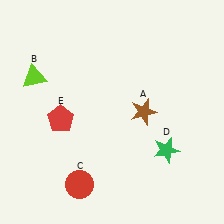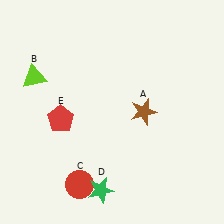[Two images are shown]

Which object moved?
The green star (D) moved left.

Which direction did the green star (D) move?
The green star (D) moved left.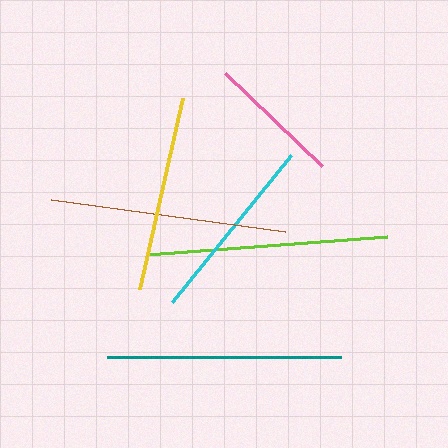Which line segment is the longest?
The lime line is the longest at approximately 240 pixels.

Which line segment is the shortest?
The pink line is the shortest at approximately 134 pixels.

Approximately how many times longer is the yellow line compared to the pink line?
The yellow line is approximately 1.5 times the length of the pink line.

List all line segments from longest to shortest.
From longest to shortest: lime, brown, teal, yellow, cyan, pink.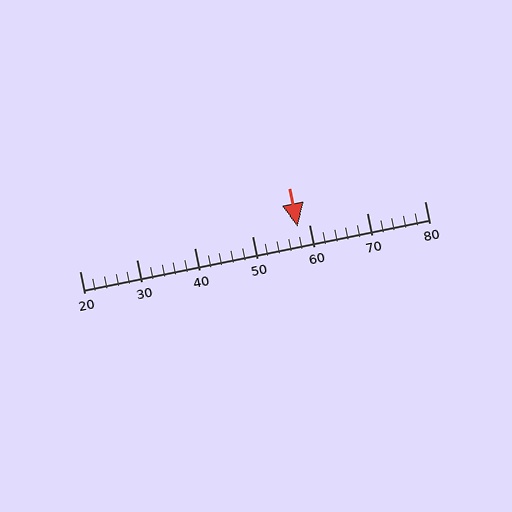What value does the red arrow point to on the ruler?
The red arrow points to approximately 58.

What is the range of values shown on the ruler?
The ruler shows values from 20 to 80.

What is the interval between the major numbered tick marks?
The major tick marks are spaced 10 units apart.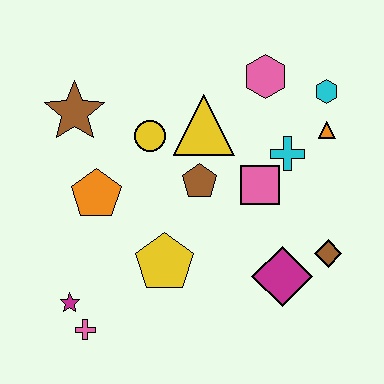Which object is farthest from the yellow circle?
The brown diamond is farthest from the yellow circle.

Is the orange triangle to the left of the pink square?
No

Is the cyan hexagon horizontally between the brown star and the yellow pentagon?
No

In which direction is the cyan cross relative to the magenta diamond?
The cyan cross is above the magenta diamond.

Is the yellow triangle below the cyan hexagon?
Yes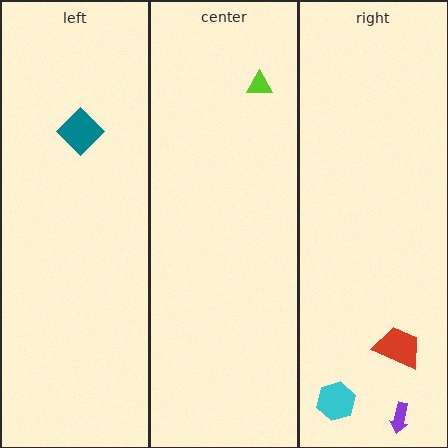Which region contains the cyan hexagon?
The right region.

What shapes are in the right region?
The red trapezoid, the cyan hexagon, the purple arrow.